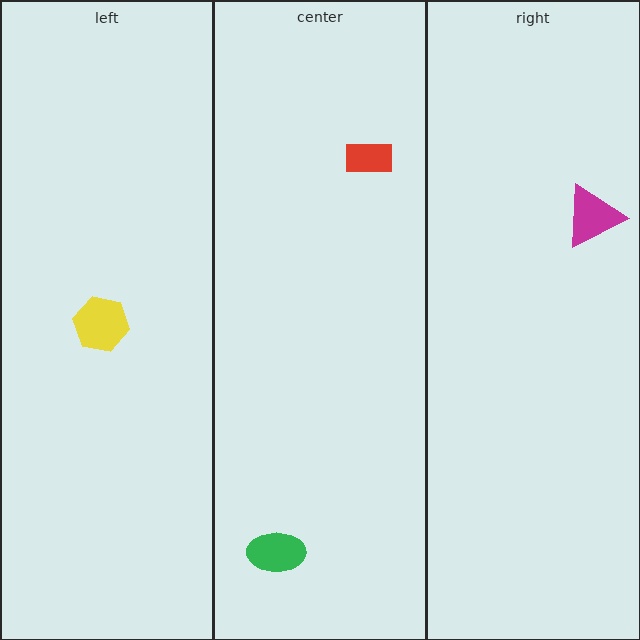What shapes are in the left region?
The yellow hexagon.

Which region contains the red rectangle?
The center region.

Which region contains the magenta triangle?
The right region.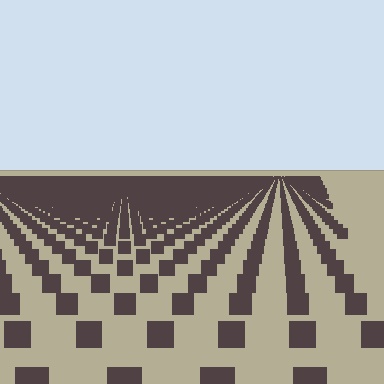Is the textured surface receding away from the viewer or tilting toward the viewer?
The surface is receding away from the viewer. Texture elements get smaller and denser toward the top.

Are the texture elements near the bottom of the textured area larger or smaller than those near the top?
Larger. Near the bottom, elements are closer to the viewer and appear at a bigger on-screen size.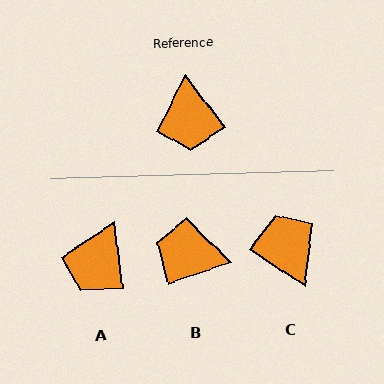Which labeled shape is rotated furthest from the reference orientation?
C, about 160 degrees away.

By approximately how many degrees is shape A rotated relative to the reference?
Approximately 30 degrees clockwise.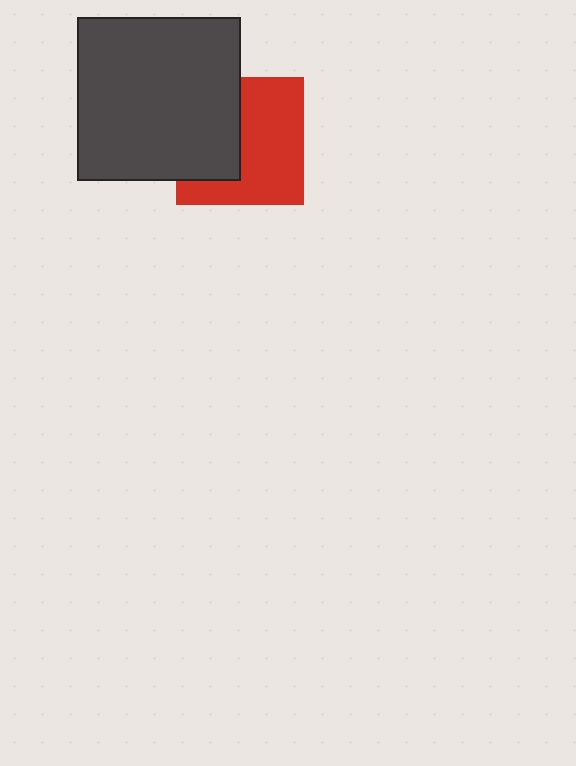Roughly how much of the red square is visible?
About half of it is visible (roughly 58%).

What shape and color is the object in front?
The object in front is a dark gray square.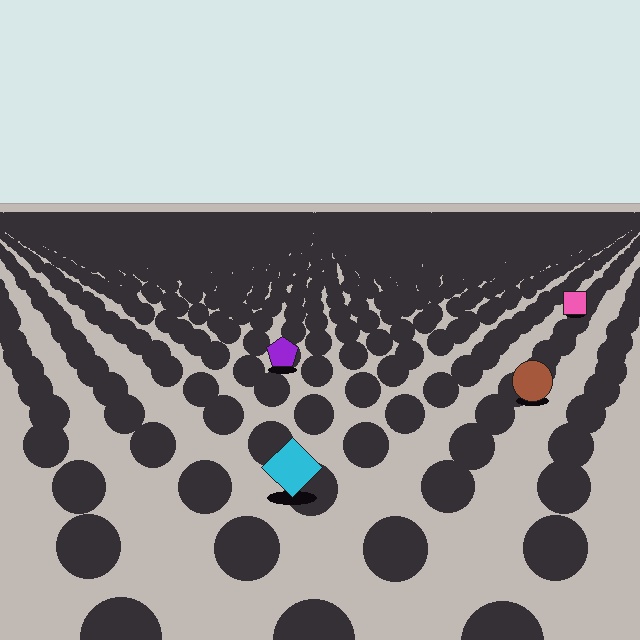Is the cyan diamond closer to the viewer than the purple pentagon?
Yes. The cyan diamond is closer — you can tell from the texture gradient: the ground texture is coarser near it.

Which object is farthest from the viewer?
The pink square is farthest from the viewer. It appears smaller and the ground texture around it is denser.